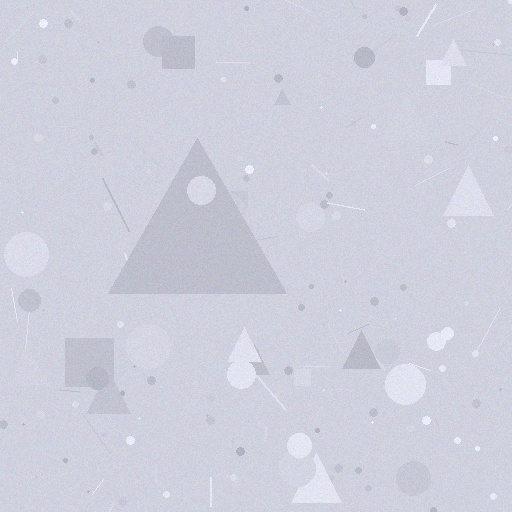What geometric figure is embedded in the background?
A triangle is embedded in the background.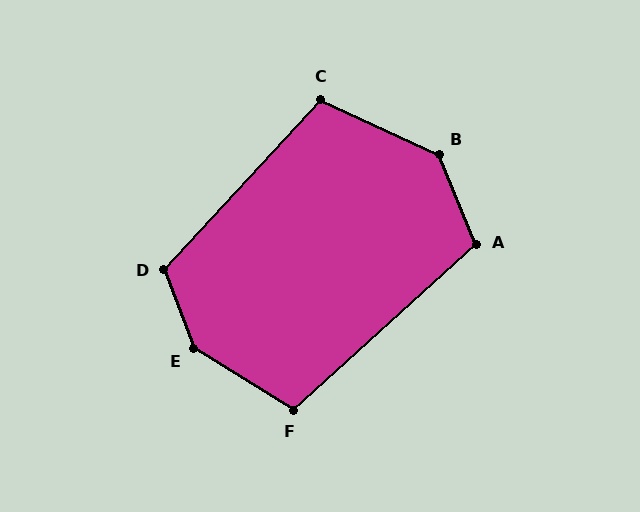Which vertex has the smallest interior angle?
F, at approximately 106 degrees.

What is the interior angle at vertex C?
Approximately 108 degrees (obtuse).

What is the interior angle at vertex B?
Approximately 137 degrees (obtuse).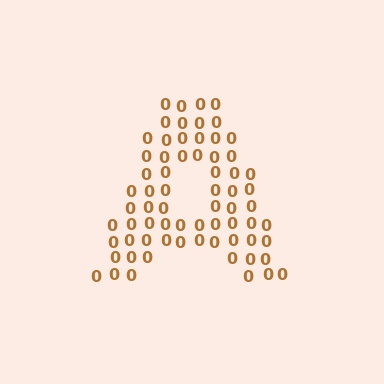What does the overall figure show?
The overall figure shows the letter A.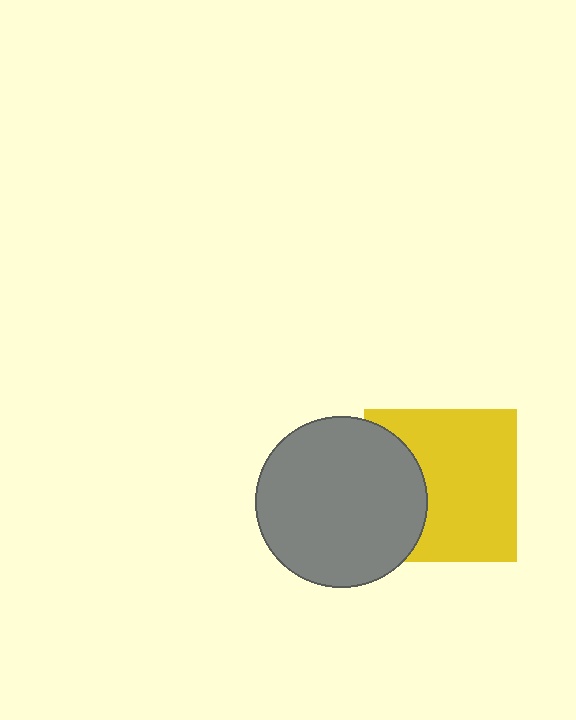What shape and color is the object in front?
The object in front is a gray circle.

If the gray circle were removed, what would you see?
You would see the complete yellow square.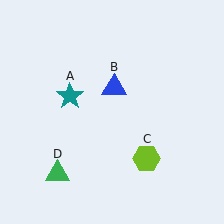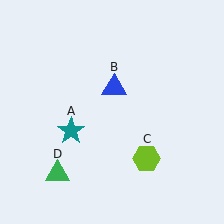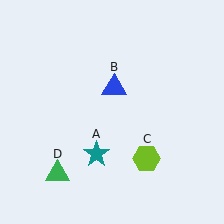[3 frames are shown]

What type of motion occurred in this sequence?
The teal star (object A) rotated counterclockwise around the center of the scene.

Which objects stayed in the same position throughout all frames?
Blue triangle (object B) and lime hexagon (object C) and green triangle (object D) remained stationary.